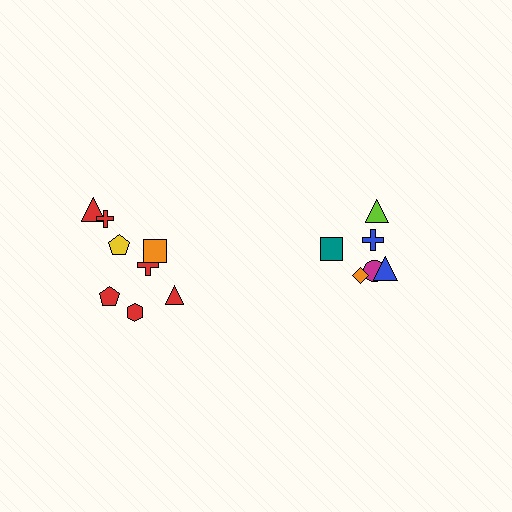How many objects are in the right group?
There are 6 objects.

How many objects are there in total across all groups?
There are 14 objects.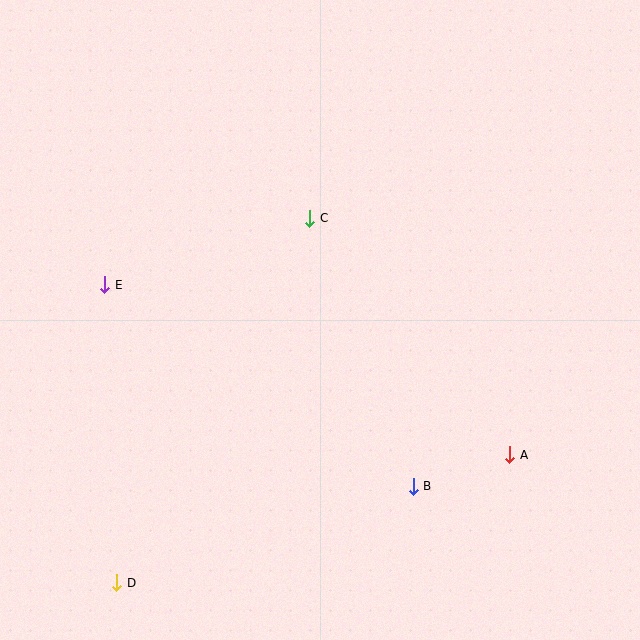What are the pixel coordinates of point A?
Point A is at (510, 455).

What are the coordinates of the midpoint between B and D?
The midpoint between B and D is at (265, 534).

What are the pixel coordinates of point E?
Point E is at (105, 285).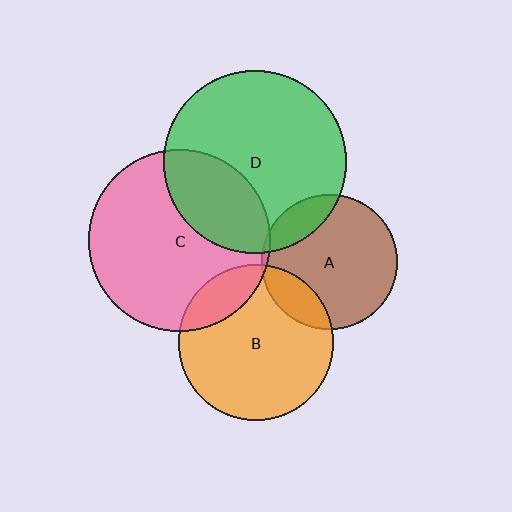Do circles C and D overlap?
Yes.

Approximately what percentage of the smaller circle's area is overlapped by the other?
Approximately 30%.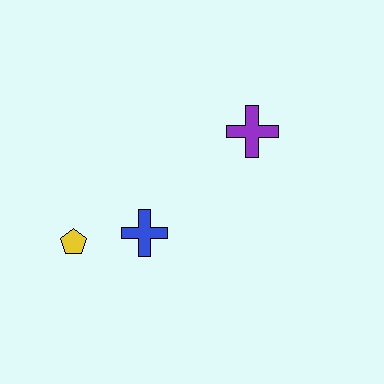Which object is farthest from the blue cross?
The purple cross is farthest from the blue cross.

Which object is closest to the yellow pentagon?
The blue cross is closest to the yellow pentagon.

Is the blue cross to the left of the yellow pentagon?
No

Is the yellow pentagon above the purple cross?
No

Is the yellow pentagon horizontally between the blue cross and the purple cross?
No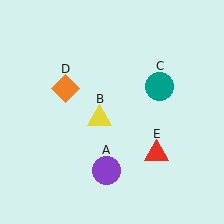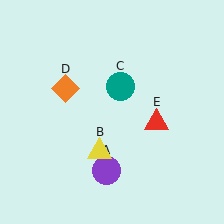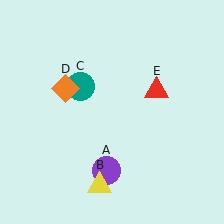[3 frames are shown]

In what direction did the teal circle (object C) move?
The teal circle (object C) moved left.